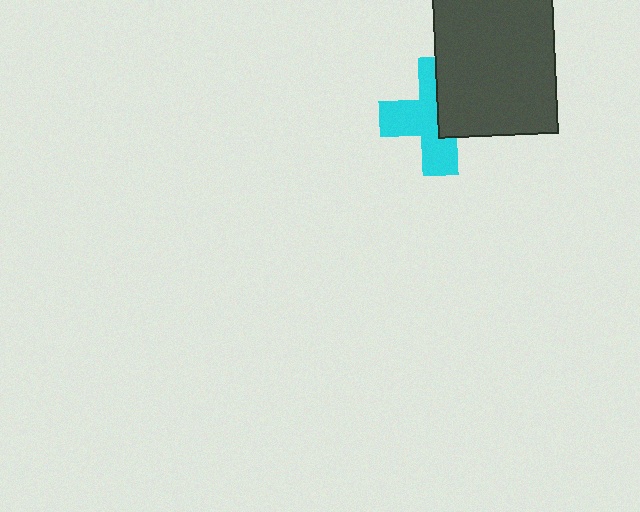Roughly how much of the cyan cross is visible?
About half of it is visible (roughly 59%).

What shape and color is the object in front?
The object in front is a dark gray rectangle.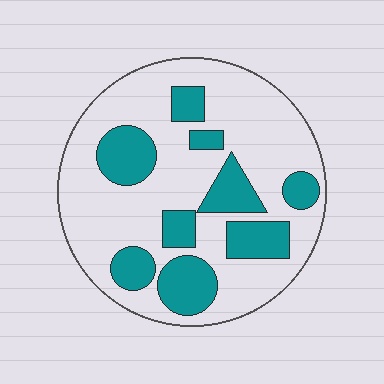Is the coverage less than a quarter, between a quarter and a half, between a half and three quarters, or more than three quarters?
Between a quarter and a half.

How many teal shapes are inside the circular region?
9.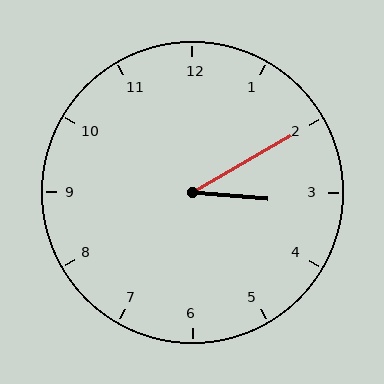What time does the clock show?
3:10.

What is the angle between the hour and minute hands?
Approximately 35 degrees.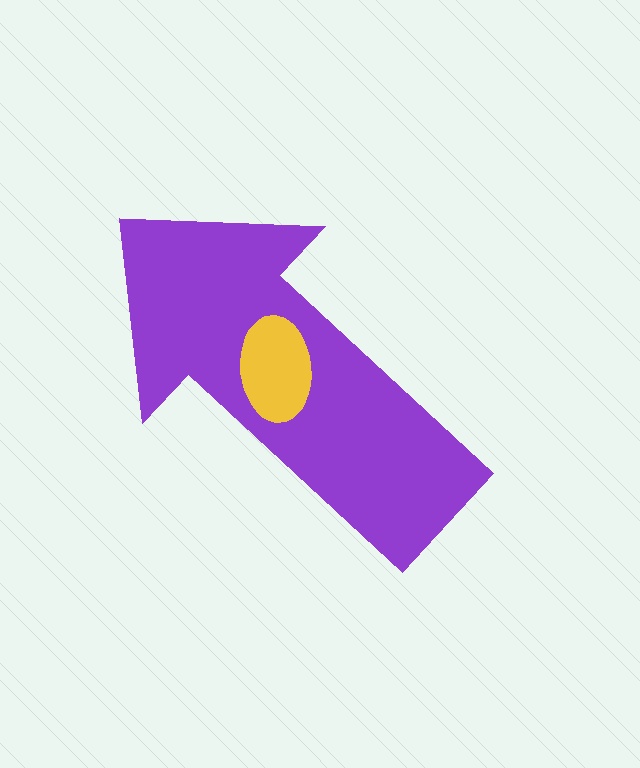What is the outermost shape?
The purple arrow.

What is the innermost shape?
The yellow ellipse.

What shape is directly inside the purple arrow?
The yellow ellipse.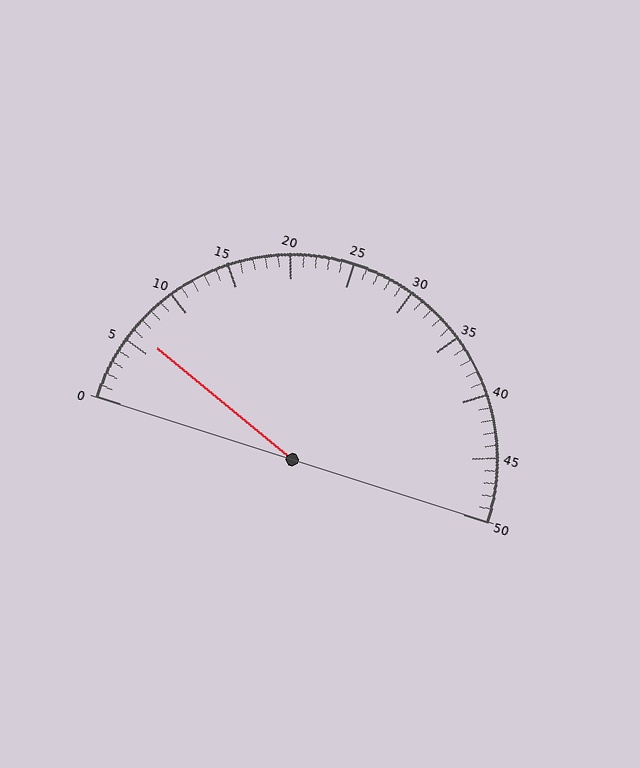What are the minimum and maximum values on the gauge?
The gauge ranges from 0 to 50.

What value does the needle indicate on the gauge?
The needle indicates approximately 6.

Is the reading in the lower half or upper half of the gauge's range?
The reading is in the lower half of the range (0 to 50).